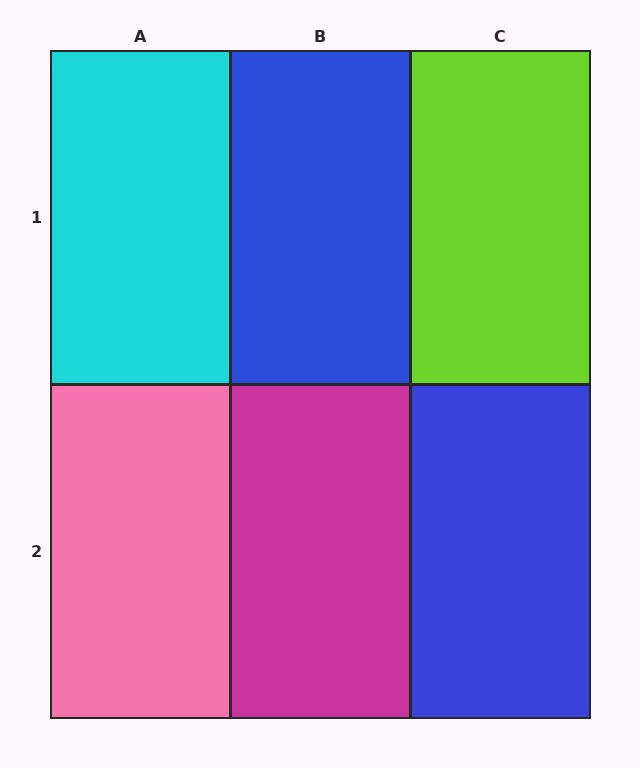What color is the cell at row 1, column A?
Cyan.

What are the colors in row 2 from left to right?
Pink, magenta, blue.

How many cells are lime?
1 cell is lime.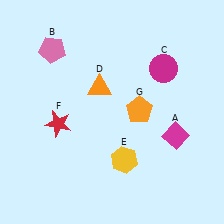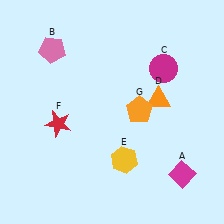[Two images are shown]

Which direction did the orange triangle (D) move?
The orange triangle (D) moved right.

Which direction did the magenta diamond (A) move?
The magenta diamond (A) moved down.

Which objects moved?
The objects that moved are: the magenta diamond (A), the orange triangle (D).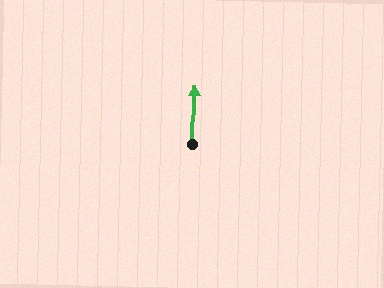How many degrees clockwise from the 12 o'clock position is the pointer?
Approximately 1 degrees.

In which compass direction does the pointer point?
North.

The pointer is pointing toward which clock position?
Roughly 12 o'clock.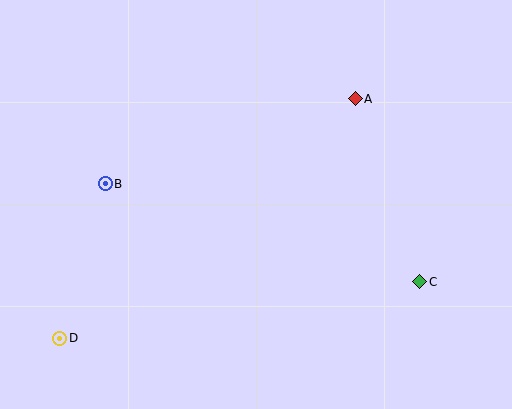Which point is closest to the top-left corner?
Point B is closest to the top-left corner.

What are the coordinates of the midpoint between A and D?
The midpoint between A and D is at (208, 218).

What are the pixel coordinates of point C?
Point C is at (420, 282).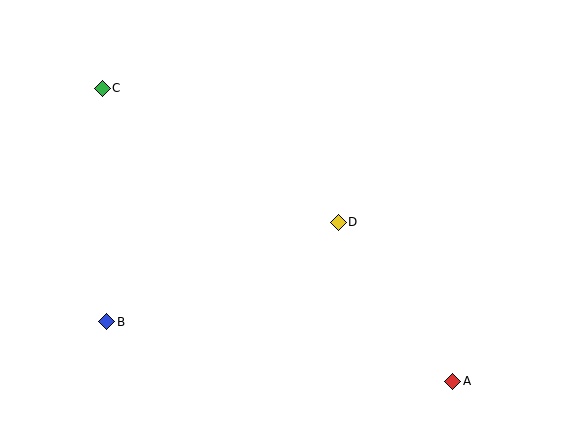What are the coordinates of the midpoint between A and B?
The midpoint between A and B is at (280, 352).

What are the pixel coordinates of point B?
Point B is at (107, 322).